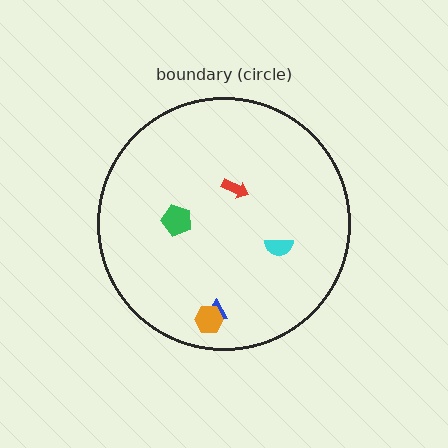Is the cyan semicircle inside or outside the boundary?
Inside.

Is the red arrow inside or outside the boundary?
Inside.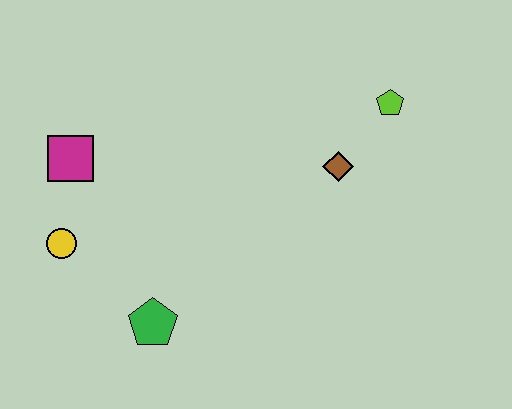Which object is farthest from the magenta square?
The lime pentagon is farthest from the magenta square.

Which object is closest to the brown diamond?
The lime pentagon is closest to the brown diamond.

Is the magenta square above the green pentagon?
Yes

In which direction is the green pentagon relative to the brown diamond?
The green pentagon is to the left of the brown diamond.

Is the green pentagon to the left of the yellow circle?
No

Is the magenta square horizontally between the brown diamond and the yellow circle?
Yes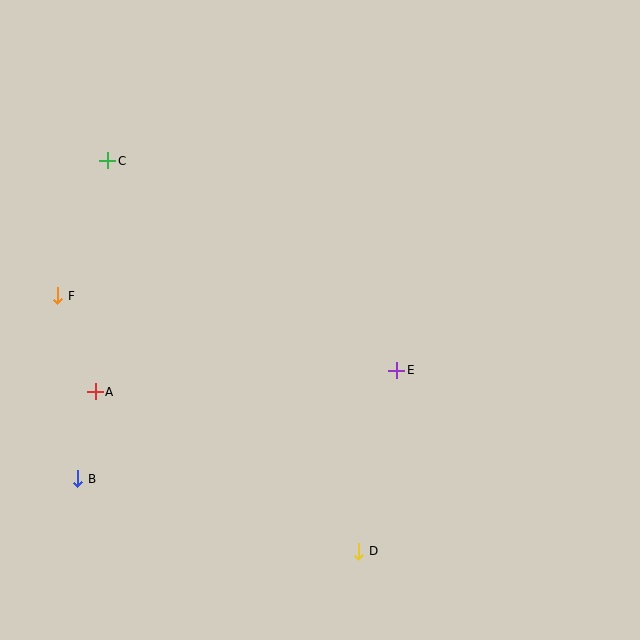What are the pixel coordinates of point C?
Point C is at (108, 161).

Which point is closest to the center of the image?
Point E at (397, 370) is closest to the center.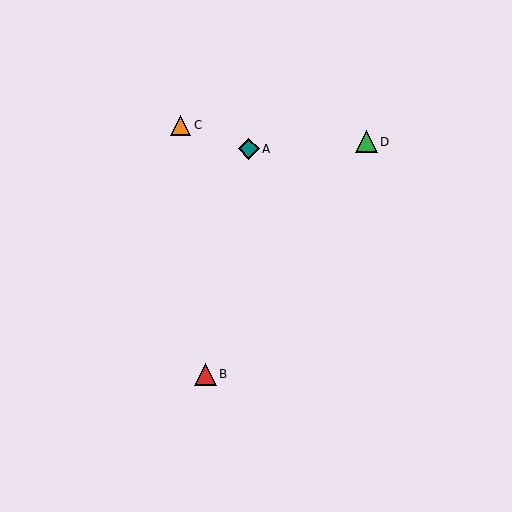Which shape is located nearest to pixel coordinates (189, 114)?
The orange triangle (labeled C) at (181, 125) is nearest to that location.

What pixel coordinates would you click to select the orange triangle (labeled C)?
Click at (181, 125) to select the orange triangle C.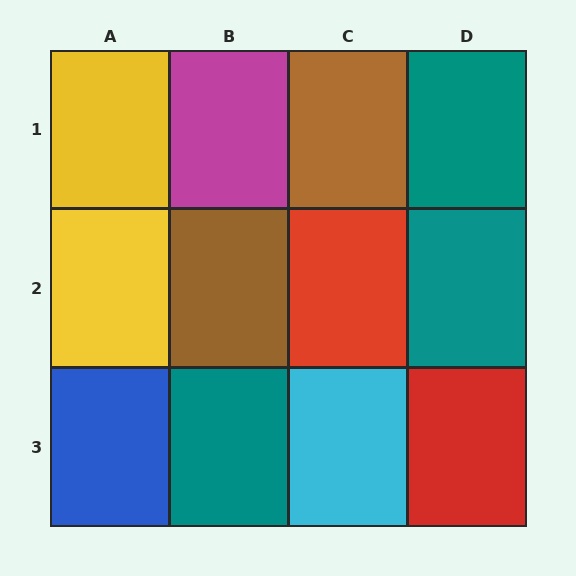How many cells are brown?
2 cells are brown.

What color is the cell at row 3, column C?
Cyan.